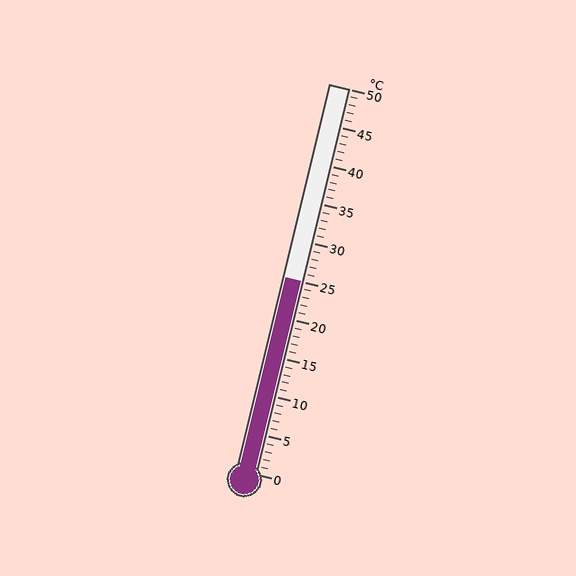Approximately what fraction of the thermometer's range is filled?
The thermometer is filled to approximately 50% of its range.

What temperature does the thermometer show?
The thermometer shows approximately 25°C.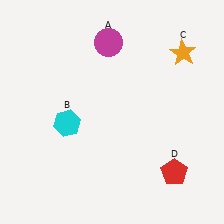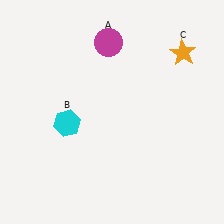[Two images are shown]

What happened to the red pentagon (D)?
The red pentagon (D) was removed in Image 2. It was in the bottom-right area of Image 1.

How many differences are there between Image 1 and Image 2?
There is 1 difference between the two images.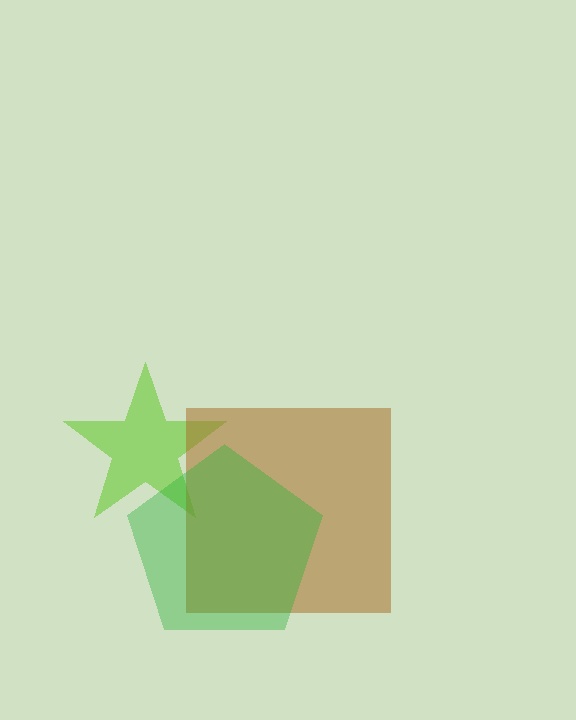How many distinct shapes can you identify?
There are 3 distinct shapes: a lime star, a brown square, a green pentagon.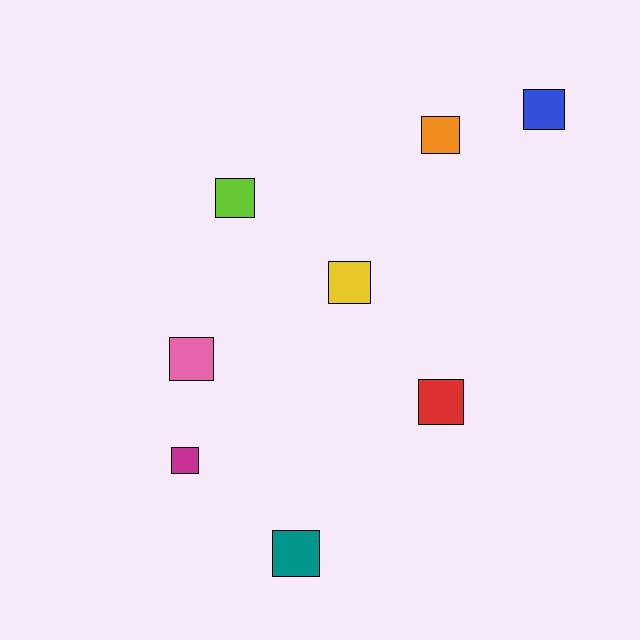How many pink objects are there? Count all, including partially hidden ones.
There is 1 pink object.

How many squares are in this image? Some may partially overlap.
There are 8 squares.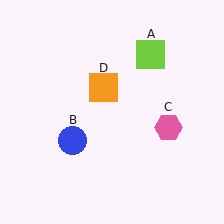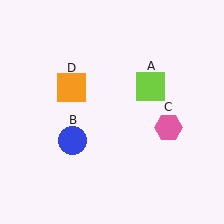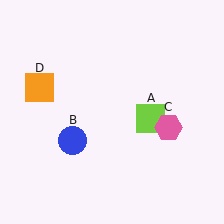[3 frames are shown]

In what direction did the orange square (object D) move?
The orange square (object D) moved left.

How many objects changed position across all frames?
2 objects changed position: lime square (object A), orange square (object D).